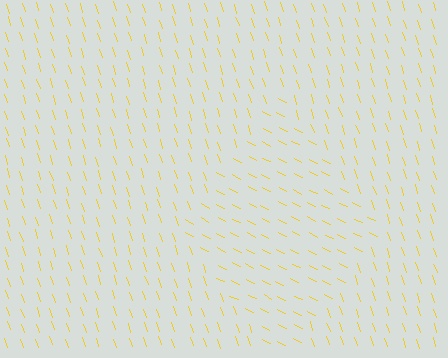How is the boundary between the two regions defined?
The boundary is defined purely by a change in line orientation (approximately 45 degrees difference). All lines are the same color and thickness.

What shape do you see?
I see a diamond.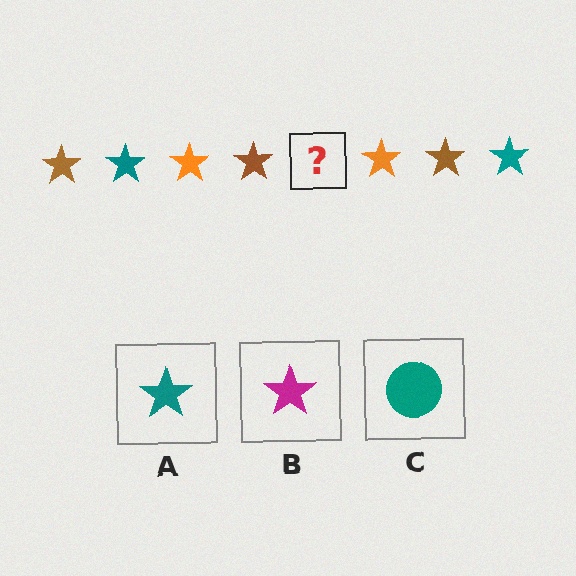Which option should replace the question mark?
Option A.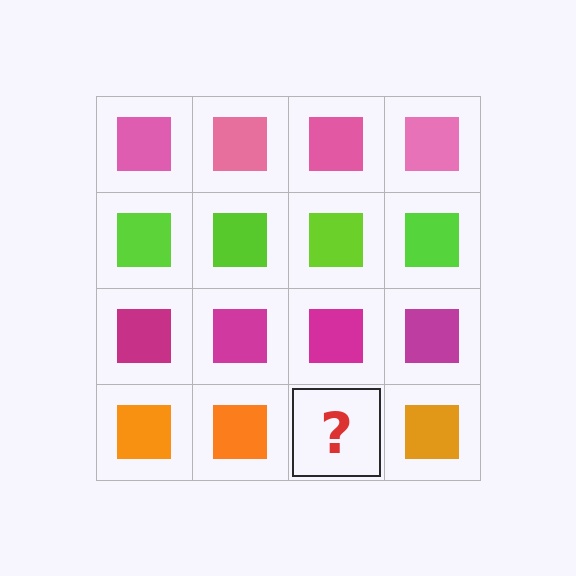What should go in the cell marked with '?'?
The missing cell should contain an orange square.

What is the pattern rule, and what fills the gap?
The rule is that each row has a consistent color. The gap should be filled with an orange square.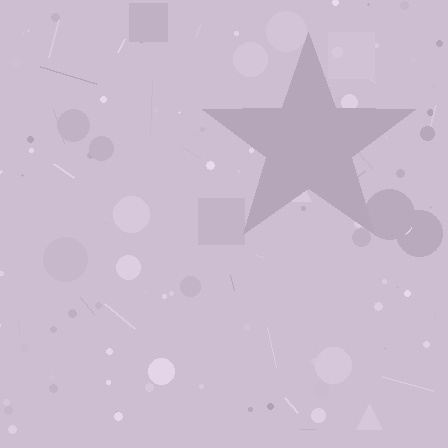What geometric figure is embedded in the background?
A star is embedded in the background.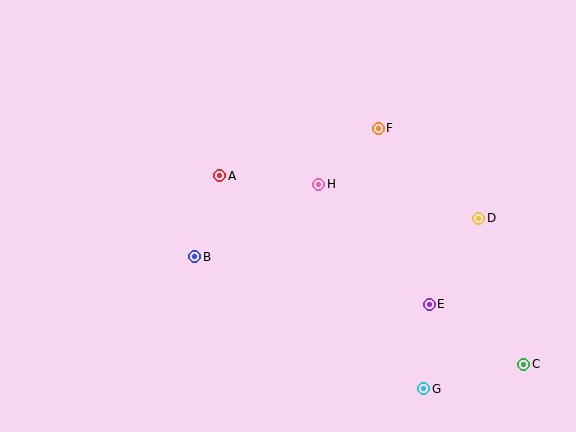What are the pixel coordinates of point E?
Point E is at (429, 304).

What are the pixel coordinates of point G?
Point G is at (424, 389).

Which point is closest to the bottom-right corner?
Point C is closest to the bottom-right corner.